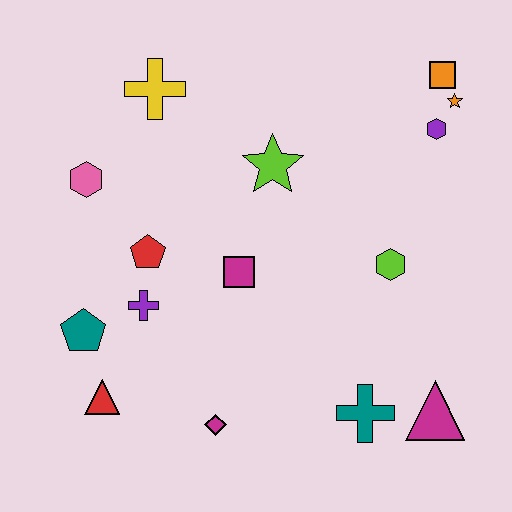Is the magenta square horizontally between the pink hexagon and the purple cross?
No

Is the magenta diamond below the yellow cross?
Yes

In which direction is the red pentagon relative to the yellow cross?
The red pentagon is below the yellow cross.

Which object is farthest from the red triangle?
The orange square is farthest from the red triangle.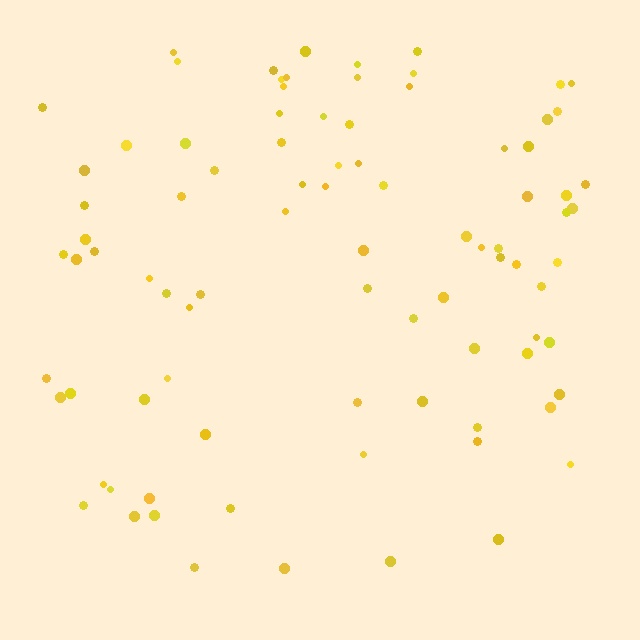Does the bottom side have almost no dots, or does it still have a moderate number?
Still a moderate number, just noticeably fewer than the top.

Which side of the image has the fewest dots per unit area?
The bottom.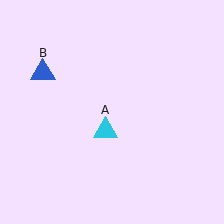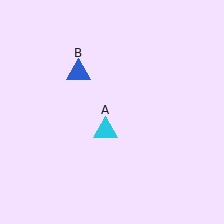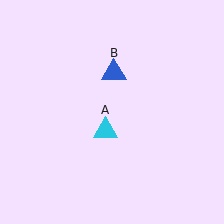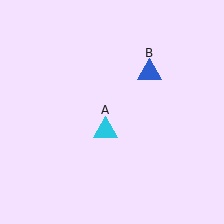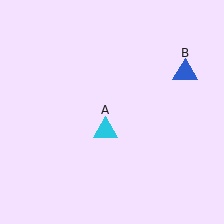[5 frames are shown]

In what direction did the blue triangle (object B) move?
The blue triangle (object B) moved right.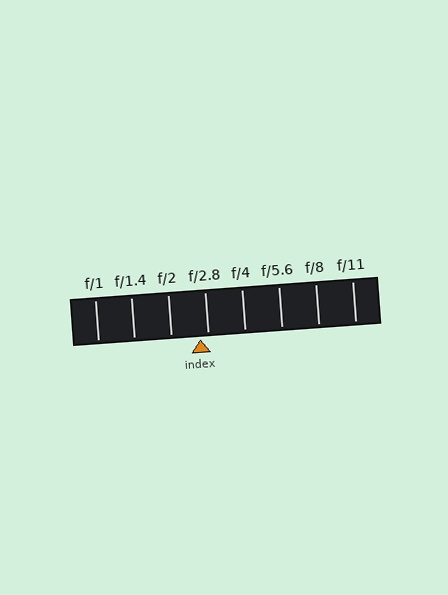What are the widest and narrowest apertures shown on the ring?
The widest aperture shown is f/1 and the narrowest is f/11.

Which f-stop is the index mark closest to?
The index mark is closest to f/2.8.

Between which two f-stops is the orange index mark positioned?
The index mark is between f/2 and f/2.8.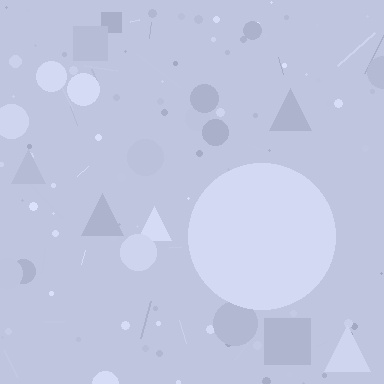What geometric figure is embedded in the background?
A circle is embedded in the background.